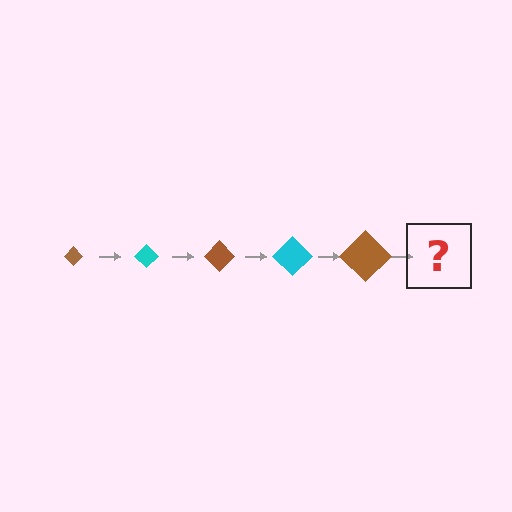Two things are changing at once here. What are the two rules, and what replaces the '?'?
The two rules are that the diamond grows larger each step and the color cycles through brown and cyan. The '?' should be a cyan diamond, larger than the previous one.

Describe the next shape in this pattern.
It should be a cyan diamond, larger than the previous one.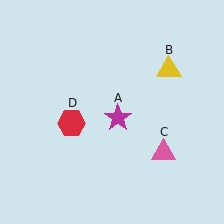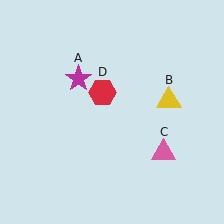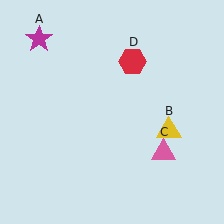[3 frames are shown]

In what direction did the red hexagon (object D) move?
The red hexagon (object D) moved up and to the right.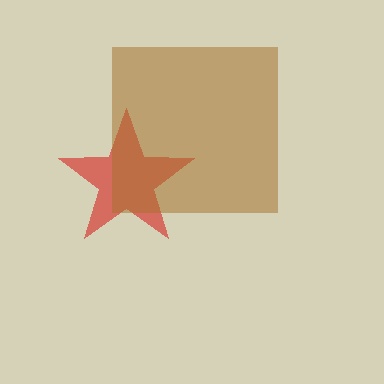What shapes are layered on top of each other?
The layered shapes are: a red star, a brown square.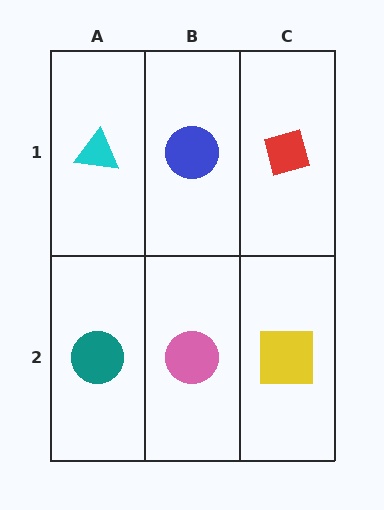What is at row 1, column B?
A blue circle.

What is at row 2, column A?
A teal circle.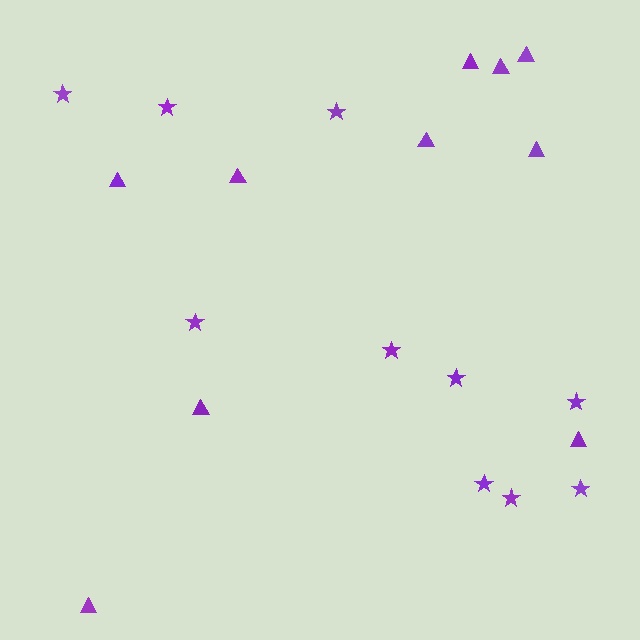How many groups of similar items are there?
There are 2 groups: one group of stars (10) and one group of triangles (10).